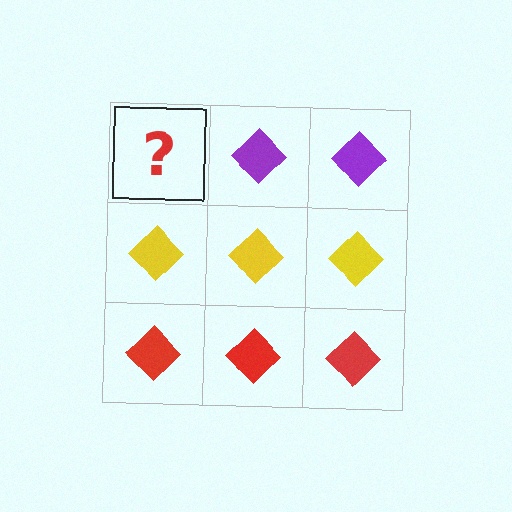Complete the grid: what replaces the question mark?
The question mark should be replaced with a purple diamond.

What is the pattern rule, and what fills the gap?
The rule is that each row has a consistent color. The gap should be filled with a purple diamond.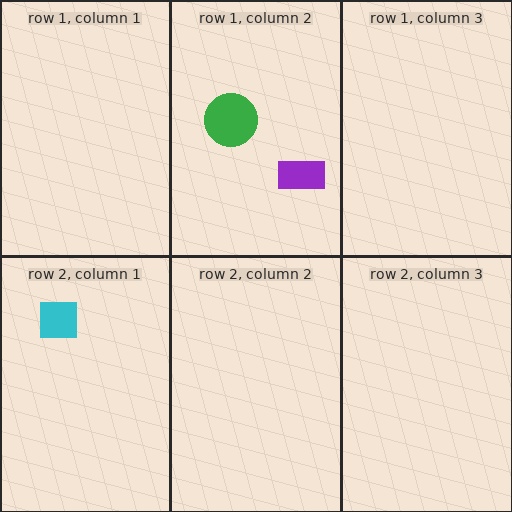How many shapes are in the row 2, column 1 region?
1.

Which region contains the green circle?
The row 1, column 2 region.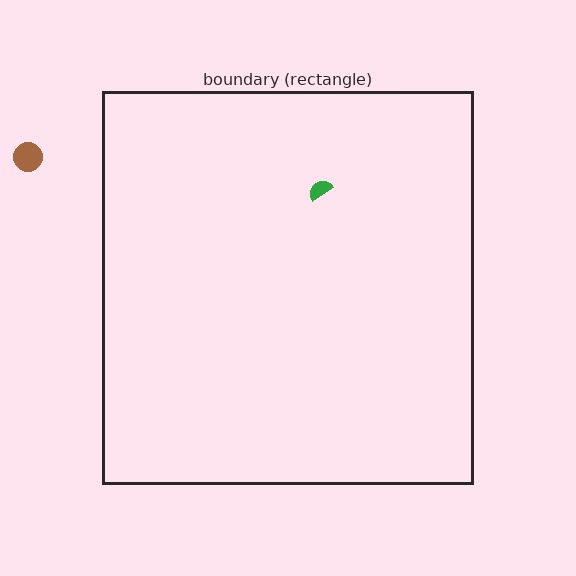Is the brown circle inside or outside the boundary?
Outside.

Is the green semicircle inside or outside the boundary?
Inside.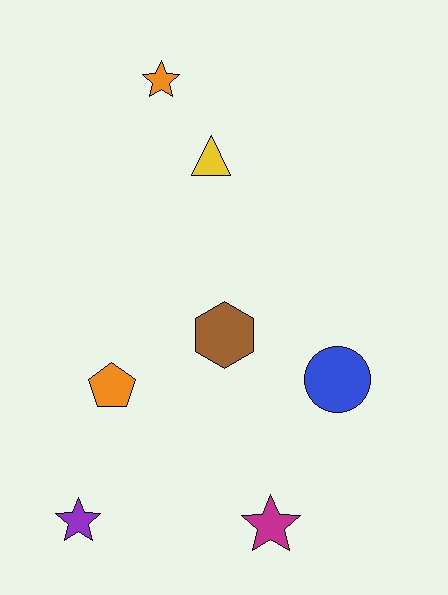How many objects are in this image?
There are 7 objects.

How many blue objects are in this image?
There is 1 blue object.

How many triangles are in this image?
There is 1 triangle.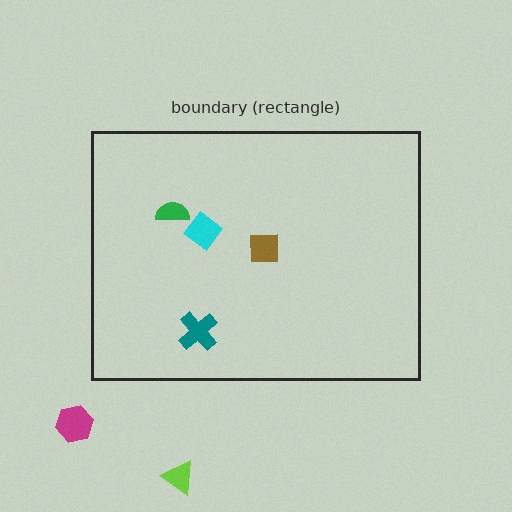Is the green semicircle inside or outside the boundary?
Inside.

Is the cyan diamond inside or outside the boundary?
Inside.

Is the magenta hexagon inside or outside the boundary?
Outside.